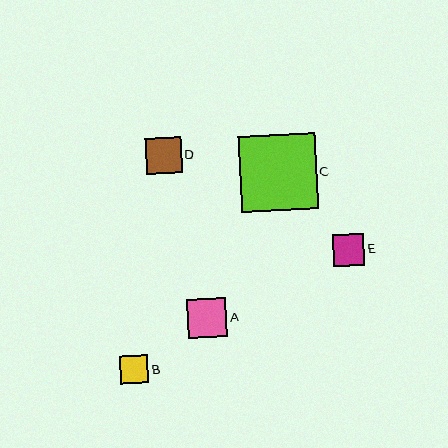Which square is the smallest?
Square B is the smallest with a size of approximately 28 pixels.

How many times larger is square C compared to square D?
Square C is approximately 2.1 times the size of square D.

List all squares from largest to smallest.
From largest to smallest: C, A, D, E, B.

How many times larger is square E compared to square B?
Square E is approximately 1.1 times the size of square B.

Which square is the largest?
Square C is the largest with a size of approximately 76 pixels.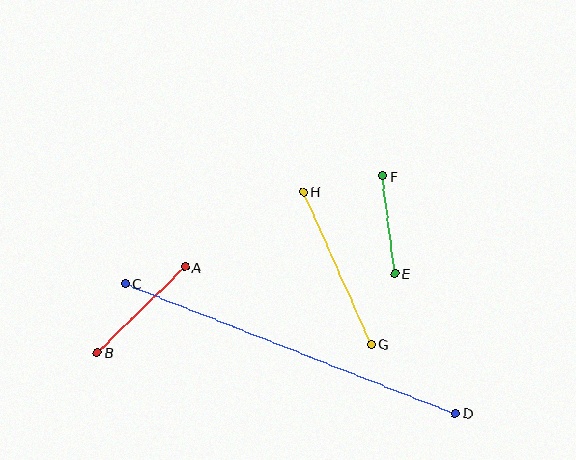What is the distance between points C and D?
The distance is approximately 355 pixels.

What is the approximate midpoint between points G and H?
The midpoint is at approximately (337, 268) pixels.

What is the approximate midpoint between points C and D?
The midpoint is at approximately (290, 348) pixels.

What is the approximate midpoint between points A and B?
The midpoint is at approximately (141, 310) pixels.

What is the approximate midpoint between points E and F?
The midpoint is at approximately (389, 225) pixels.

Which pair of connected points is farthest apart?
Points C and D are farthest apart.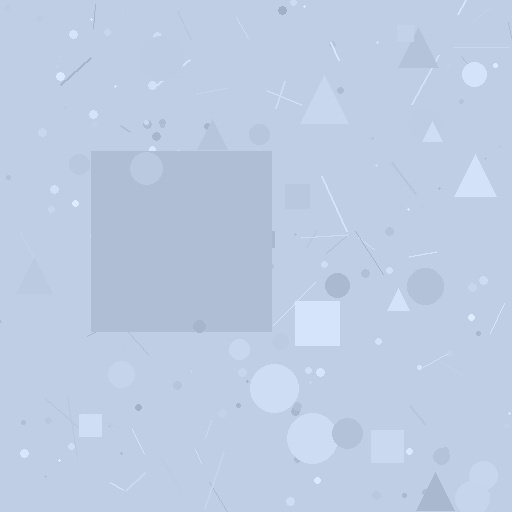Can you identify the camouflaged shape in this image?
The camouflaged shape is a square.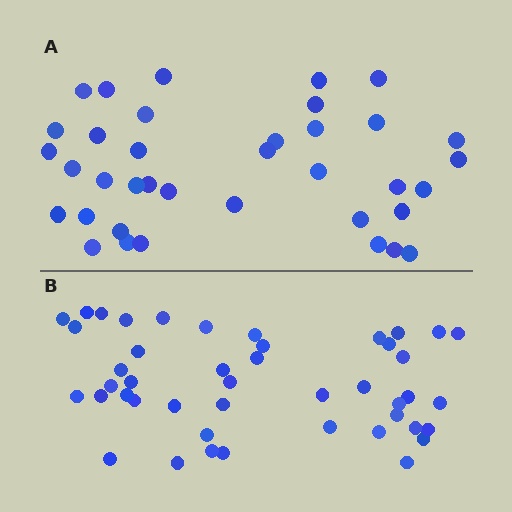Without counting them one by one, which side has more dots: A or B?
Region B (the bottom region) has more dots.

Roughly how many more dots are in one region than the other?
Region B has roughly 8 or so more dots than region A.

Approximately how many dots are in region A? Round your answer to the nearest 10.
About 40 dots. (The exact count is 37, which rounds to 40.)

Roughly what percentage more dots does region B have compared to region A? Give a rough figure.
About 20% more.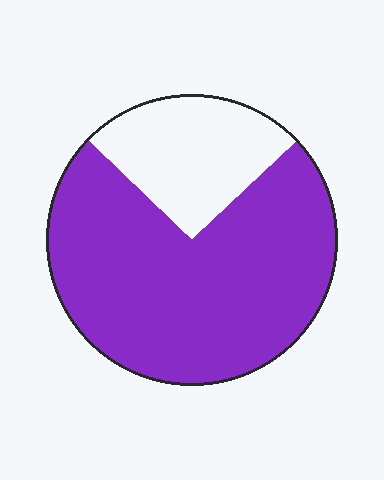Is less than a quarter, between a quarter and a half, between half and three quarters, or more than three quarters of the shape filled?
Between half and three quarters.